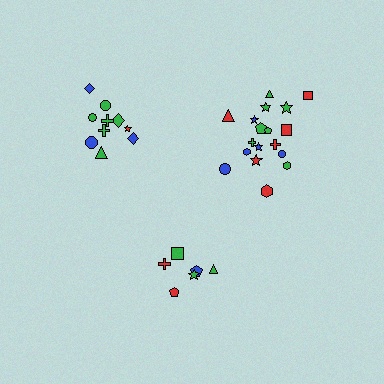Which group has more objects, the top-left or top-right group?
The top-right group.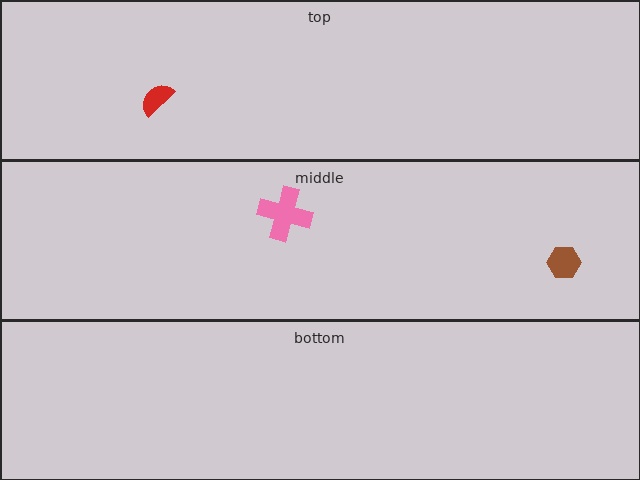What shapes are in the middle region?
The pink cross, the brown hexagon.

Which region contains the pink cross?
The middle region.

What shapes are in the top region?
The red semicircle.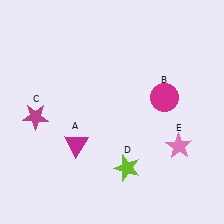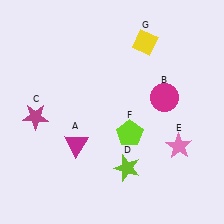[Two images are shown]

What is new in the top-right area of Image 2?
A yellow diamond (G) was added in the top-right area of Image 2.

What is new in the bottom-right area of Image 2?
A lime pentagon (F) was added in the bottom-right area of Image 2.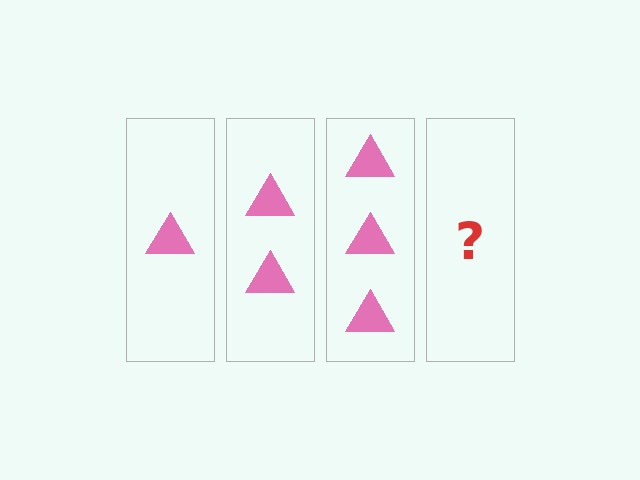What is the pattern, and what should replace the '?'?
The pattern is that each step adds one more triangle. The '?' should be 4 triangles.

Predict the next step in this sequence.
The next step is 4 triangles.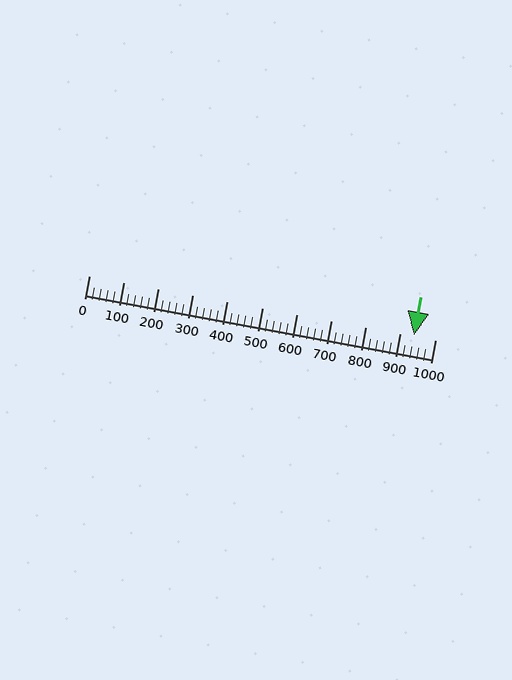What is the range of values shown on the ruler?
The ruler shows values from 0 to 1000.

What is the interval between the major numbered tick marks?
The major tick marks are spaced 100 units apart.